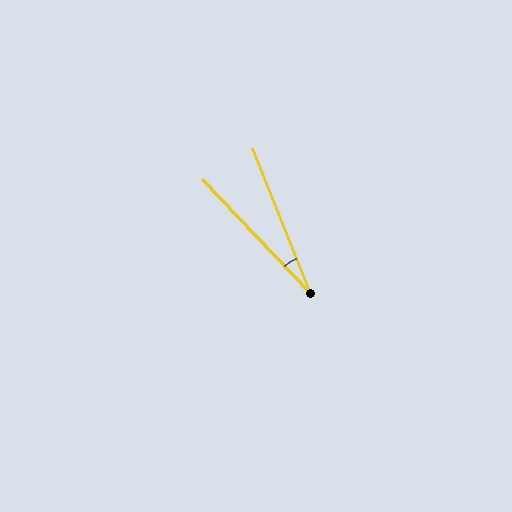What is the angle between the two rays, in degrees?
Approximately 22 degrees.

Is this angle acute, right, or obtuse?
It is acute.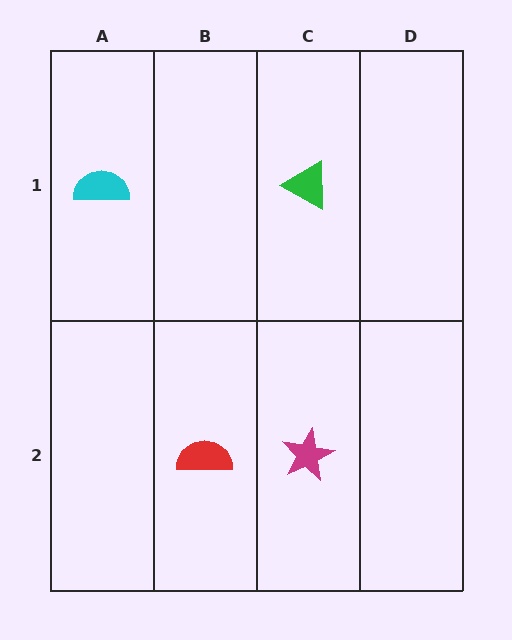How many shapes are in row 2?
2 shapes.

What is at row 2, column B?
A red semicircle.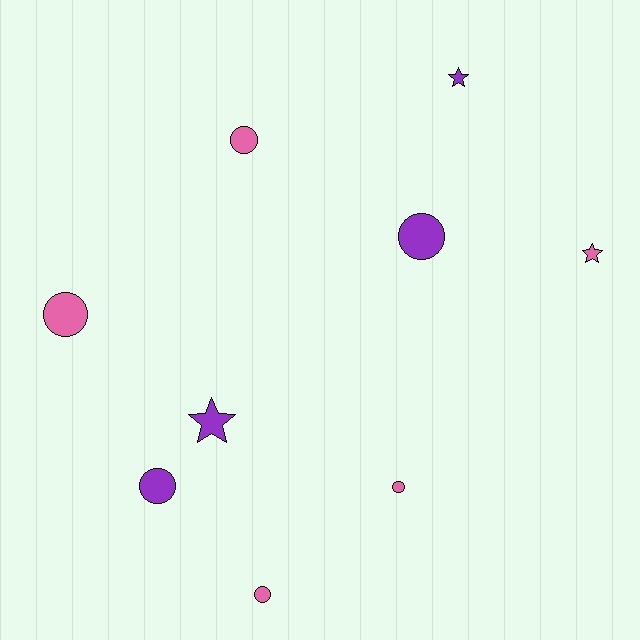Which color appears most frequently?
Pink, with 5 objects.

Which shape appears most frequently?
Circle, with 6 objects.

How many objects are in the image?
There are 9 objects.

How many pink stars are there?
There is 1 pink star.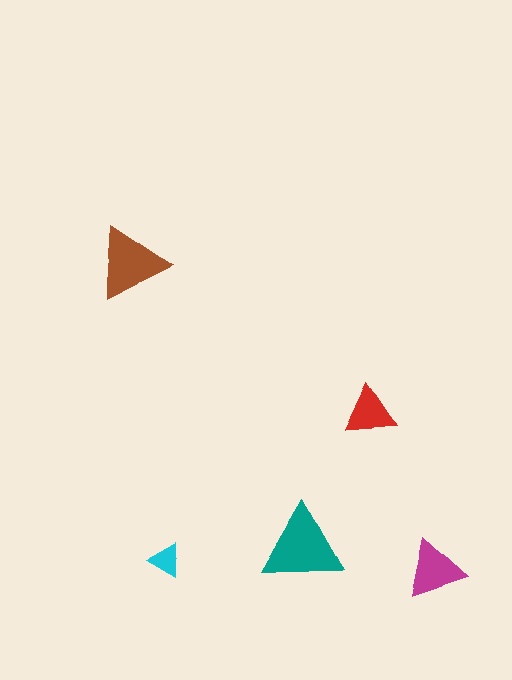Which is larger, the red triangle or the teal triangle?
The teal one.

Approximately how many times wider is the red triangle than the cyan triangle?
About 1.5 times wider.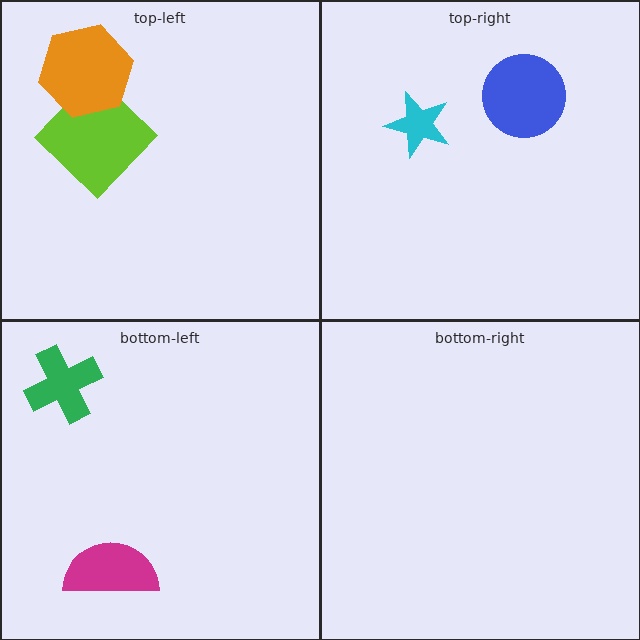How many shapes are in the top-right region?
2.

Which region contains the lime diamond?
The top-left region.